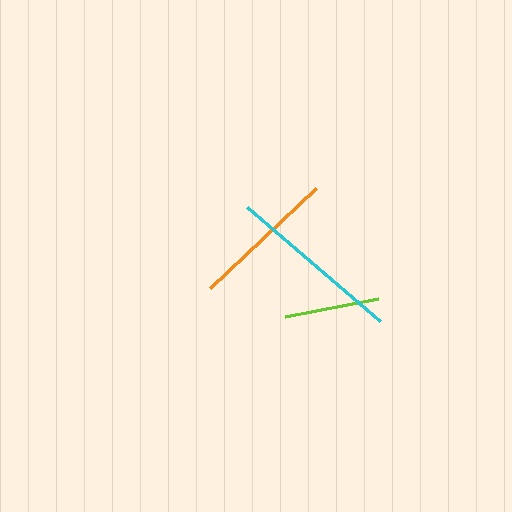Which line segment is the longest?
The cyan line is the longest at approximately 176 pixels.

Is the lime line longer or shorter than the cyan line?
The cyan line is longer than the lime line.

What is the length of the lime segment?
The lime segment is approximately 95 pixels long.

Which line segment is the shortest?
The lime line is the shortest at approximately 95 pixels.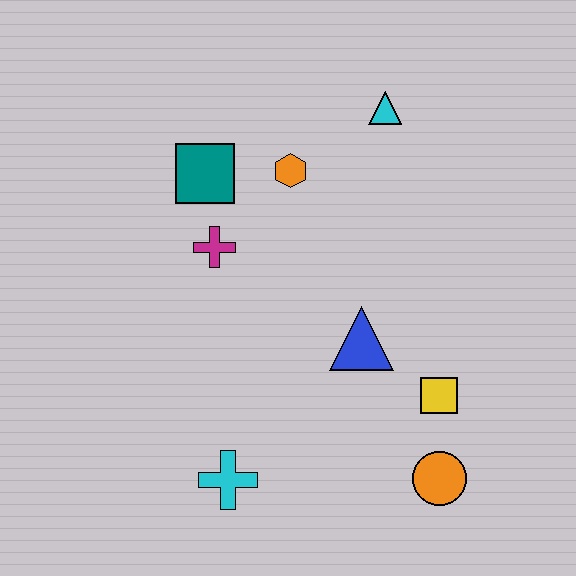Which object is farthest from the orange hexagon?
The orange circle is farthest from the orange hexagon.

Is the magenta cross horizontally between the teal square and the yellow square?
Yes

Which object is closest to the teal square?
The magenta cross is closest to the teal square.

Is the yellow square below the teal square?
Yes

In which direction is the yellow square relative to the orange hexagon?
The yellow square is below the orange hexagon.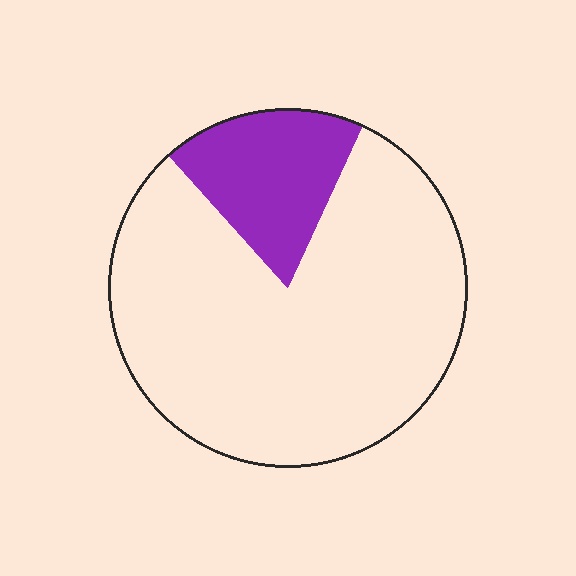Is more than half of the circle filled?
No.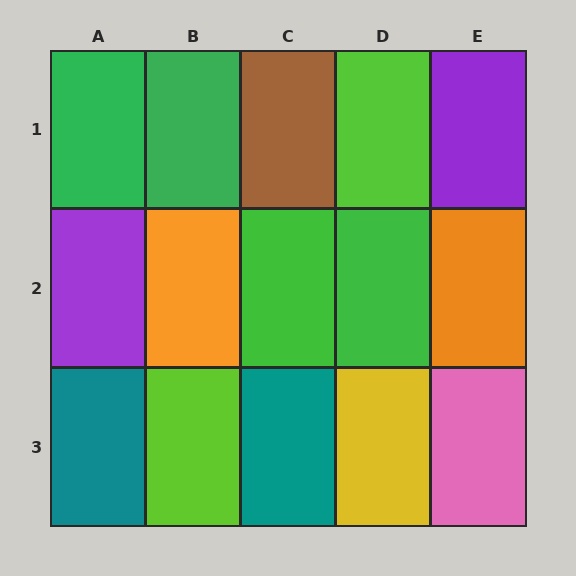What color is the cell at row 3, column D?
Yellow.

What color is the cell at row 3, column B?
Lime.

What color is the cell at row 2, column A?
Purple.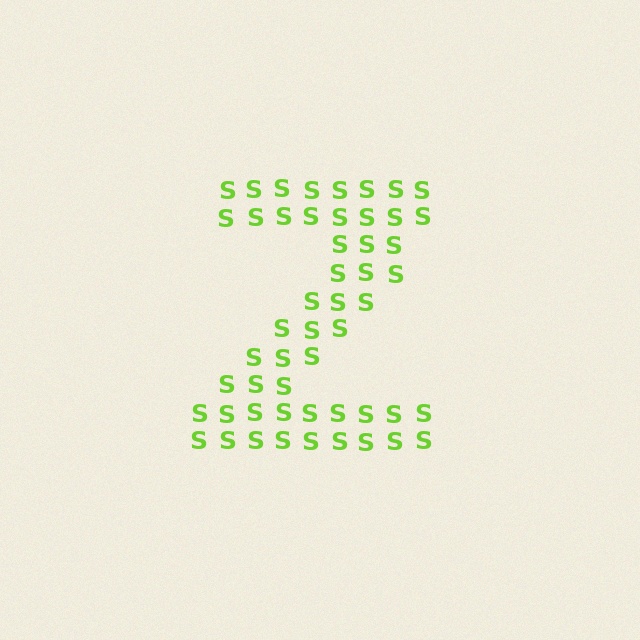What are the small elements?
The small elements are letter S's.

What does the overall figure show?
The overall figure shows the letter Z.